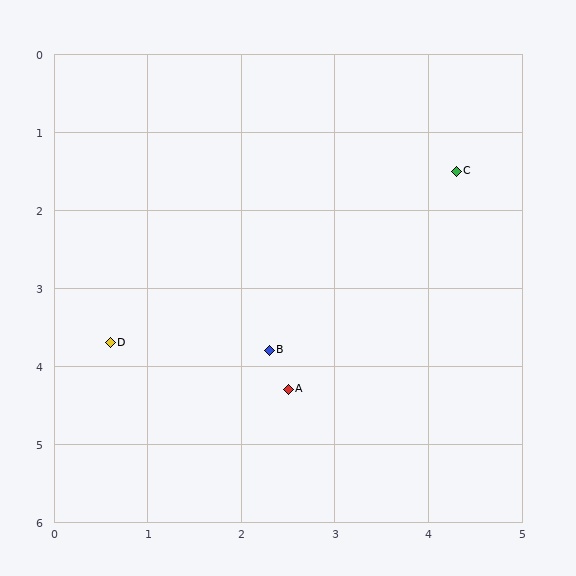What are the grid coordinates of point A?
Point A is at approximately (2.5, 4.3).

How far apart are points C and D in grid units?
Points C and D are about 4.3 grid units apart.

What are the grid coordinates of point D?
Point D is at approximately (0.6, 3.7).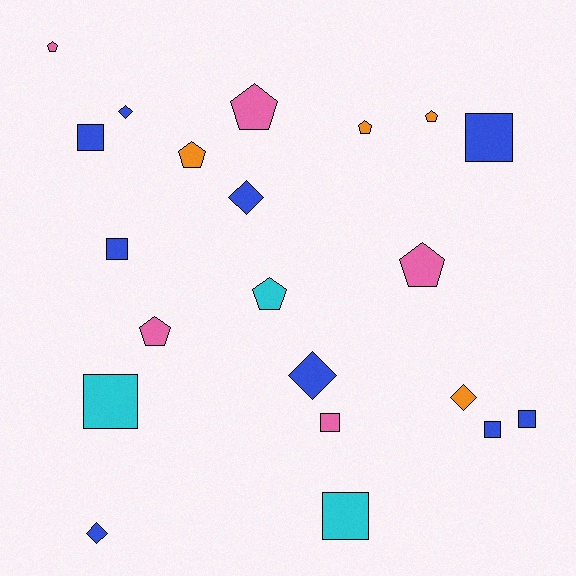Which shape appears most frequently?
Pentagon, with 8 objects.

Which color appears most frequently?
Blue, with 9 objects.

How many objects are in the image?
There are 21 objects.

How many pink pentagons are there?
There are 4 pink pentagons.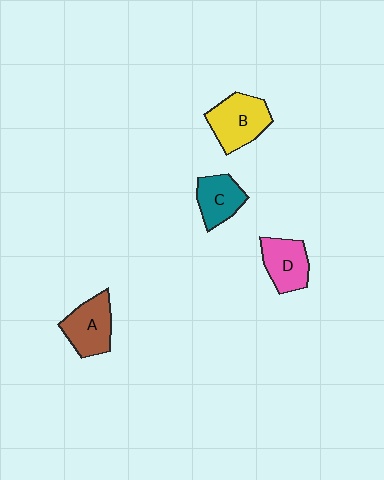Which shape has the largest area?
Shape B (yellow).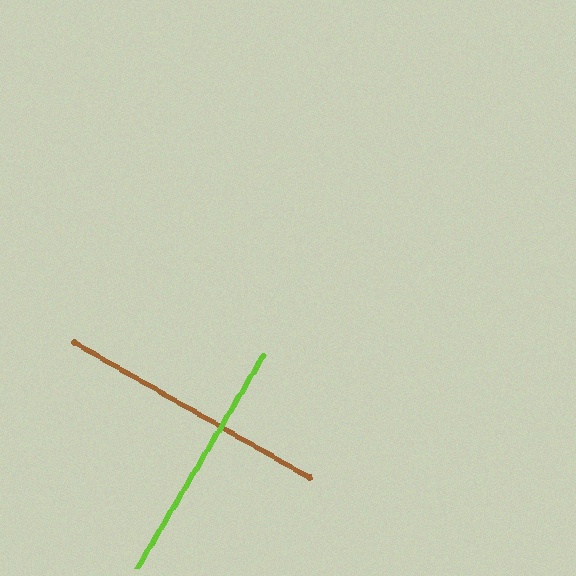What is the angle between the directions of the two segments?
Approximately 89 degrees.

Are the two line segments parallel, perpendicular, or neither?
Perpendicular — they meet at approximately 89°.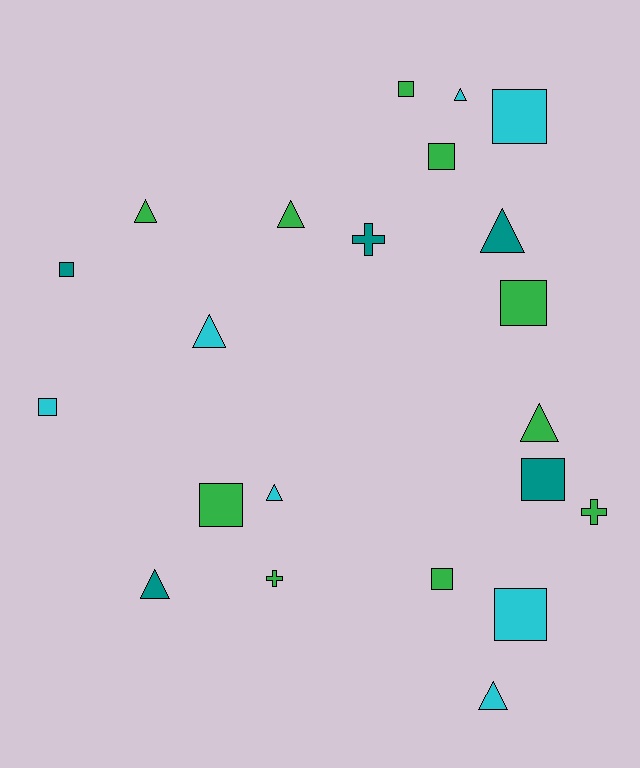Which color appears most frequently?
Green, with 10 objects.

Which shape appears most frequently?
Square, with 10 objects.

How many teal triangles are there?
There are 2 teal triangles.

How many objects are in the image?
There are 22 objects.